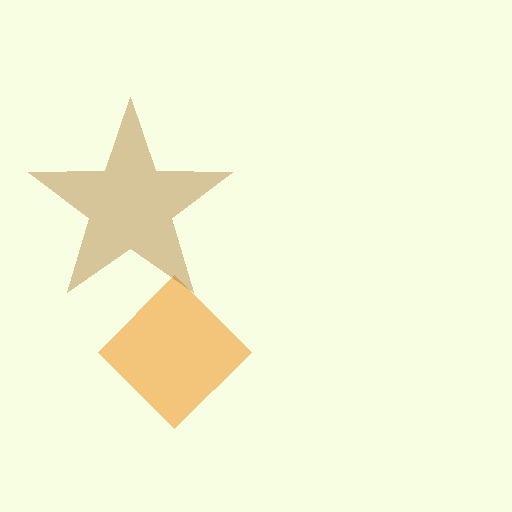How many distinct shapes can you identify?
There are 2 distinct shapes: an orange diamond, a brown star.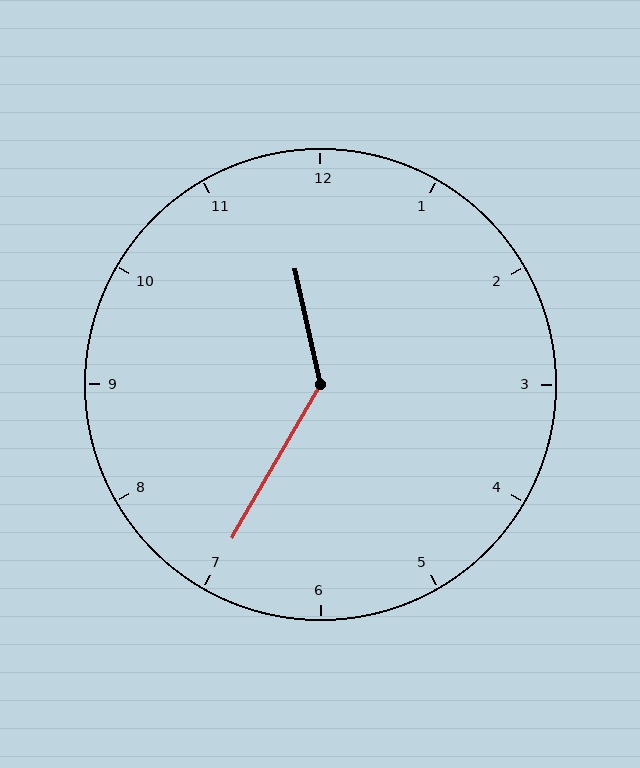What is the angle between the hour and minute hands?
Approximately 138 degrees.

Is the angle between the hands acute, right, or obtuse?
It is obtuse.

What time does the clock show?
11:35.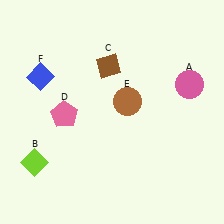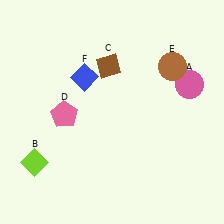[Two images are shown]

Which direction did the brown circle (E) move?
The brown circle (E) moved right.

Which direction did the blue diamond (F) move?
The blue diamond (F) moved right.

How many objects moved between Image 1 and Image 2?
2 objects moved between the two images.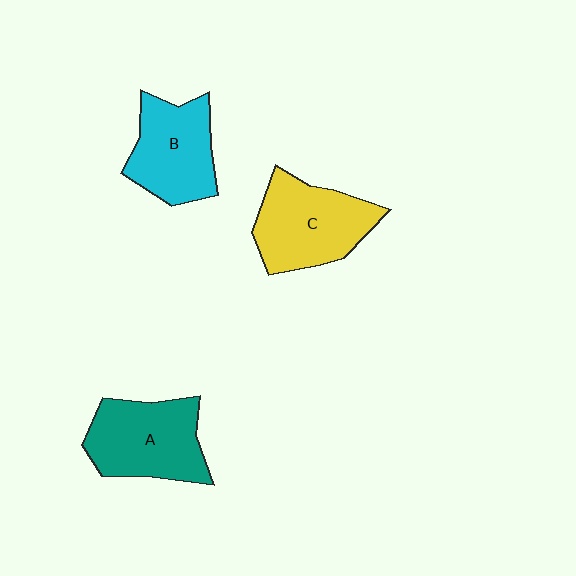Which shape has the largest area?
Shape C (yellow).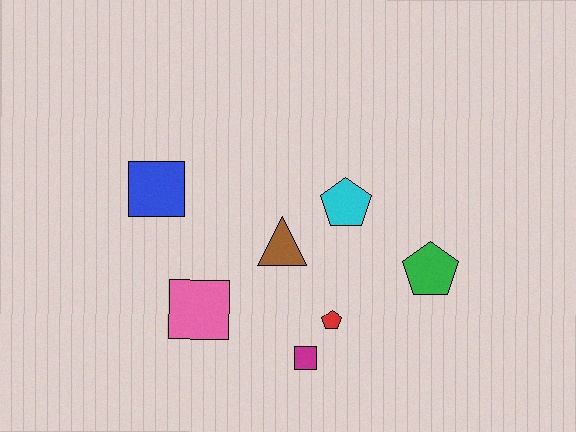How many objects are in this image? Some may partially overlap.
There are 7 objects.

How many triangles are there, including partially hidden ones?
There is 1 triangle.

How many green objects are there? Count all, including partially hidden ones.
There is 1 green object.